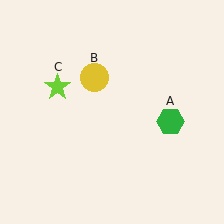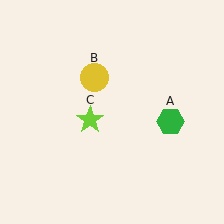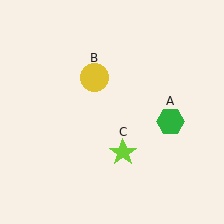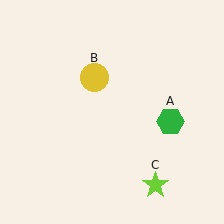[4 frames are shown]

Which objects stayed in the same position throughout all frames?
Green hexagon (object A) and yellow circle (object B) remained stationary.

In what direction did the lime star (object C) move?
The lime star (object C) moved down and to the right.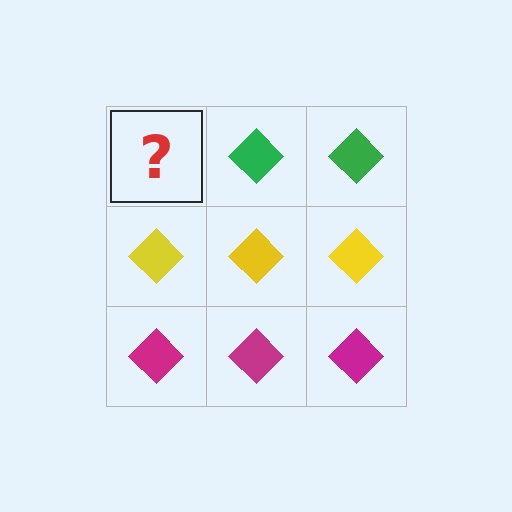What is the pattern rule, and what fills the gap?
The rule is that each row has a consistent color. The gap should be filled with a green diamond.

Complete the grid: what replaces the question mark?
The question mark should be replaced with a green diamond.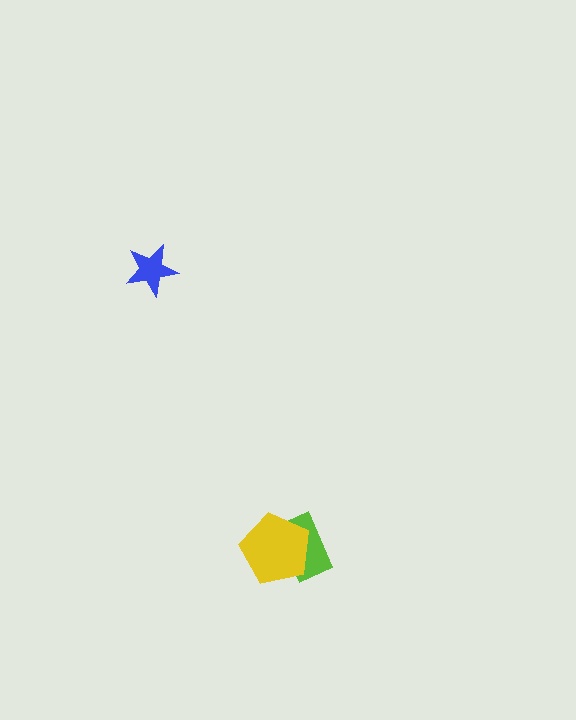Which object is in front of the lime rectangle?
The yellow pentagon is in front of the lime rectangle.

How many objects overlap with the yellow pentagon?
1 object overlaps with the yellow pentagon.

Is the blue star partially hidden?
No, no other shape covers it.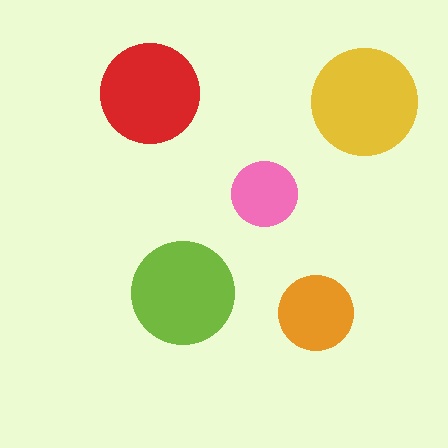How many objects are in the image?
There are 5 objects in the image.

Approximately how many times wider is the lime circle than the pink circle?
About 1.5 times wider.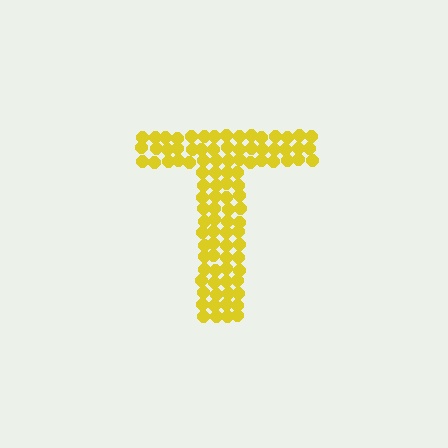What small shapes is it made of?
It is made of small circles.